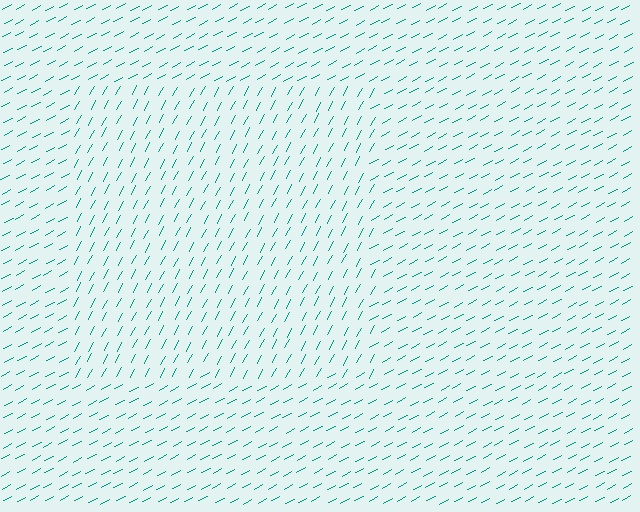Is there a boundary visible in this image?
Yes, there is a texture boundary formed by a change in line orientation.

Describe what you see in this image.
The image is filled with small teal line segments. A rectangle region in the image has lines oriented differently from the surrounding lines, creating a visible texture boundary.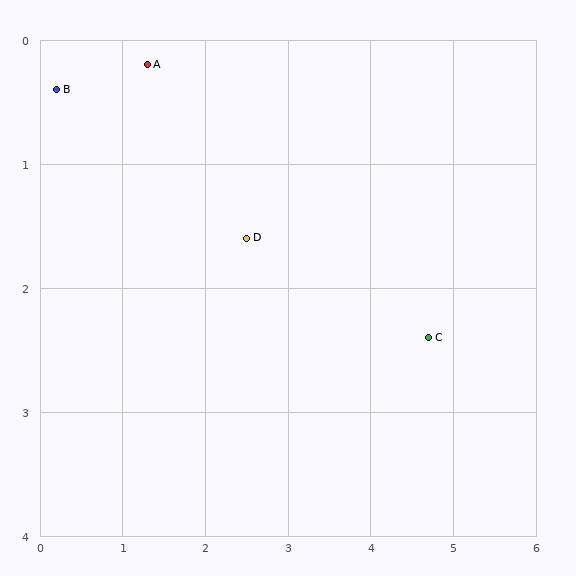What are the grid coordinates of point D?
Point D is at approximately (2.5, 1.6).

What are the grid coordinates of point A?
Point A is at approximately (1.3, 0.2).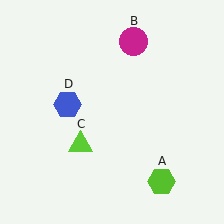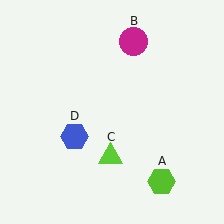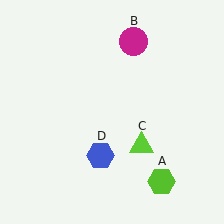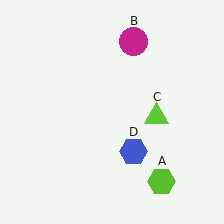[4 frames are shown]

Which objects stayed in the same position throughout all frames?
Lime hexagon (object A) and magenta circle (object B) remained stationary.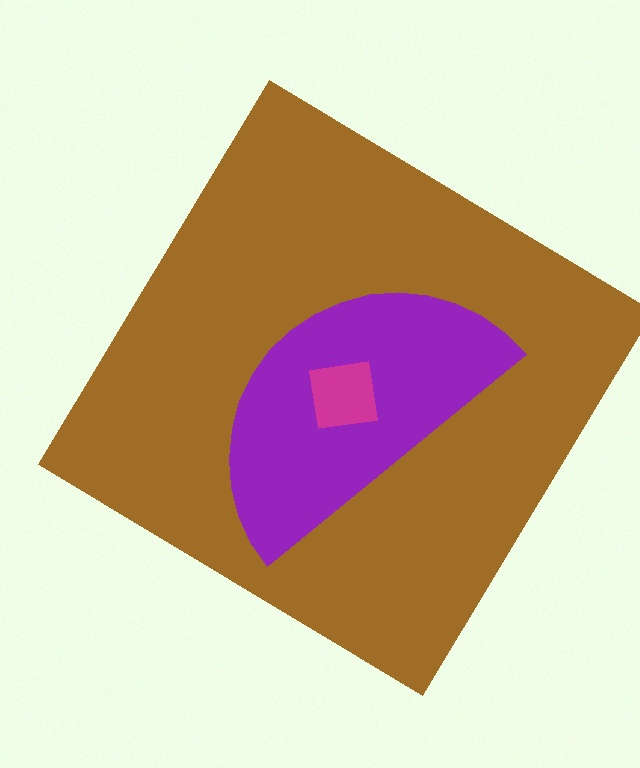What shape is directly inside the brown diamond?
The purple semicircle.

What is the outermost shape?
The brown diamond.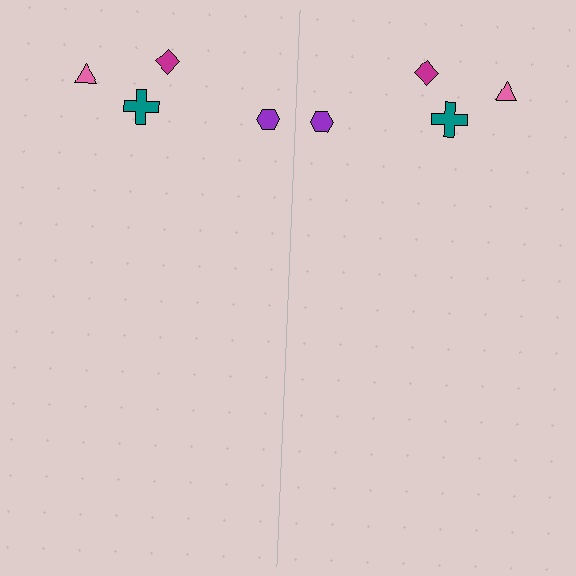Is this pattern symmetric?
Yes, this pattern has bilateral (reflection) symmetry.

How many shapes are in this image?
There are 8 shapes in this image.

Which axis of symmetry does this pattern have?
The pattern has a vertical axis of symmetry running through the center of the image.